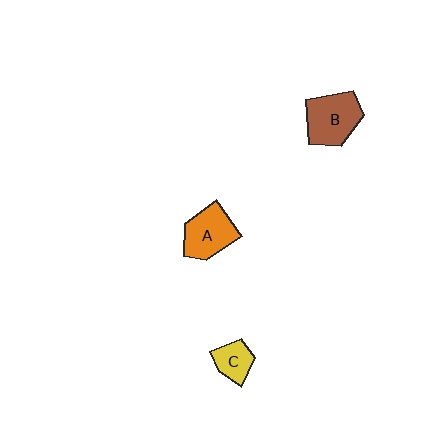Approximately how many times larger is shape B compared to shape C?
Approximately 1.9 times.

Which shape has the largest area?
Shape B (brown).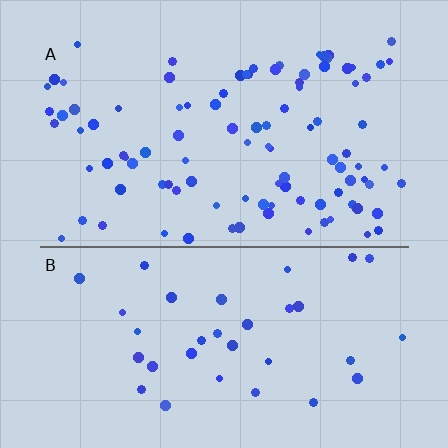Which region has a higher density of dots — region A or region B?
A (the top).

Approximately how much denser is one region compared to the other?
Approximately 2.8× — region A over region B.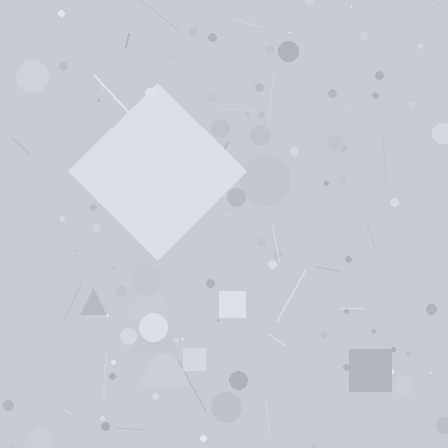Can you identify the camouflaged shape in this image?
The camouflaged shape is a diamond.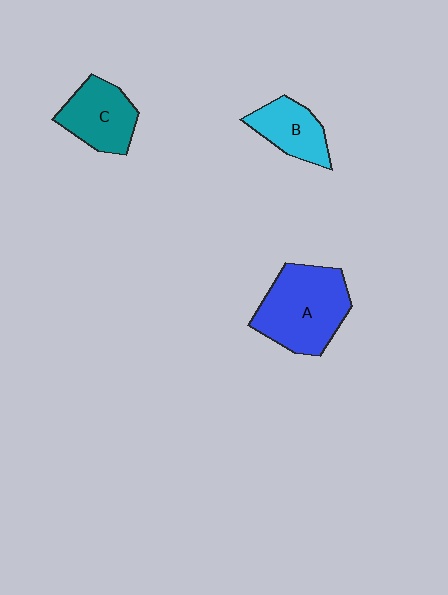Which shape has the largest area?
Shape A (blue).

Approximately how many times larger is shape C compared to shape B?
Approximately 1.2 times.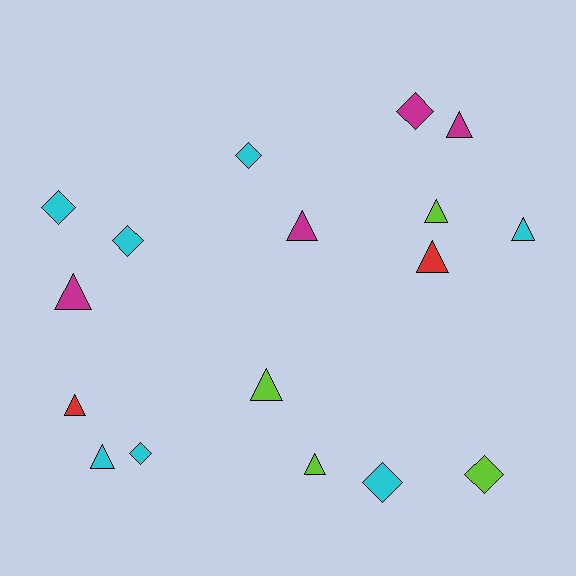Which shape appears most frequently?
Triangle, with 10 objects.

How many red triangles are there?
There are 2 red triangles.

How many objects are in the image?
There are 17 objects.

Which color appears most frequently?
Cyan, with 7 objects.